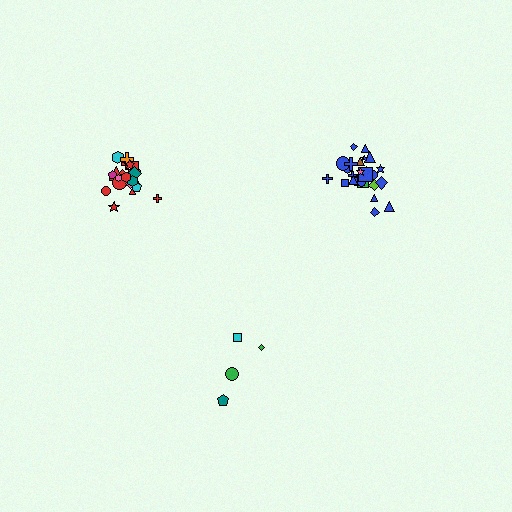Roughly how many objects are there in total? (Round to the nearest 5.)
Roughly 50 objects in total.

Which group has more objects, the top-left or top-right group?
The top-right group.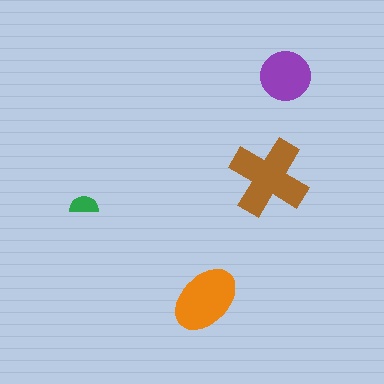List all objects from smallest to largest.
The green semicircle, the purple circle, the orange ellipse, the brown cross.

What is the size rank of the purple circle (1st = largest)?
3rd.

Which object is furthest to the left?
The green semicircle is leftmost.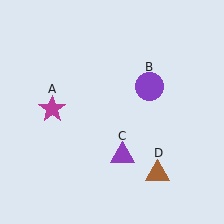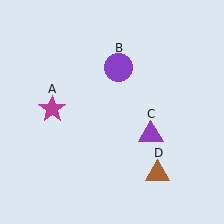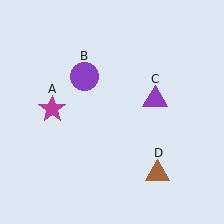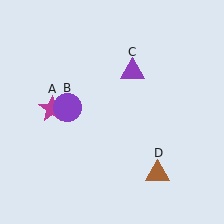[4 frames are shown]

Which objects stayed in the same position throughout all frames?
Magenta star (object A) and brown triangle (object D) remained stationary.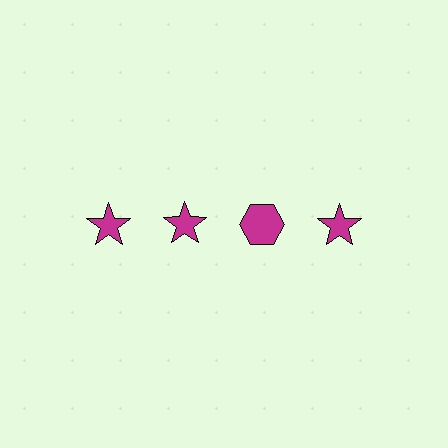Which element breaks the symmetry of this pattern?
The magenta hexagon in the top row, center column breaks the symmetry. All other shapes are magenta stars.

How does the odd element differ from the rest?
It has a different shape: hexagon instead of star.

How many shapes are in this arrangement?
There are 4 shapes arranged in a grid pattern.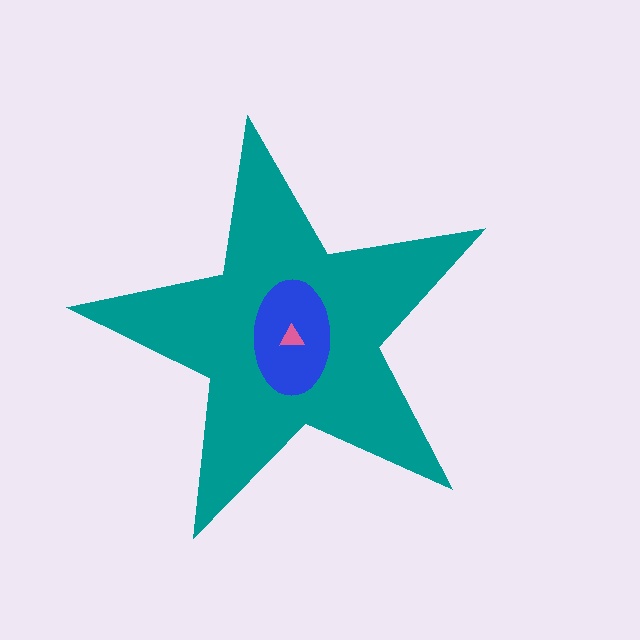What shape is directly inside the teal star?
The blue ellipse.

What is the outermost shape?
The teal star.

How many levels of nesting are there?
3.